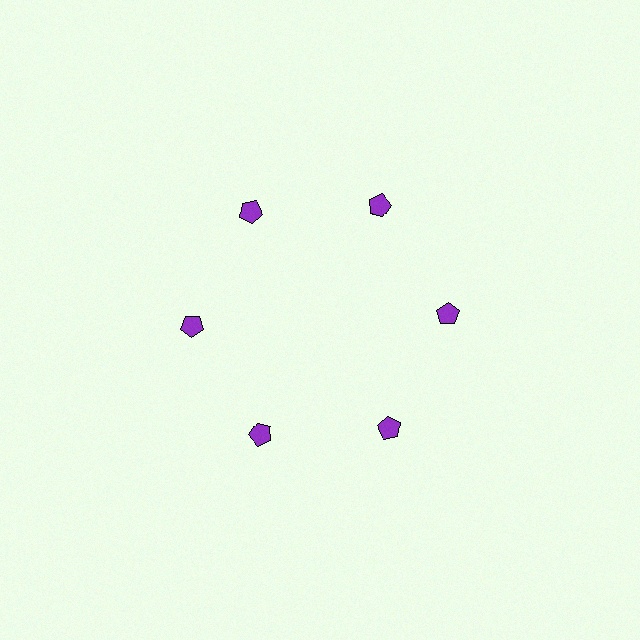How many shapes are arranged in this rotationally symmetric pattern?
There are 6 shapes, arranged in 6 groups of 1.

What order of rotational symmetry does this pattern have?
This pattern has 6-fold rotational symmetry.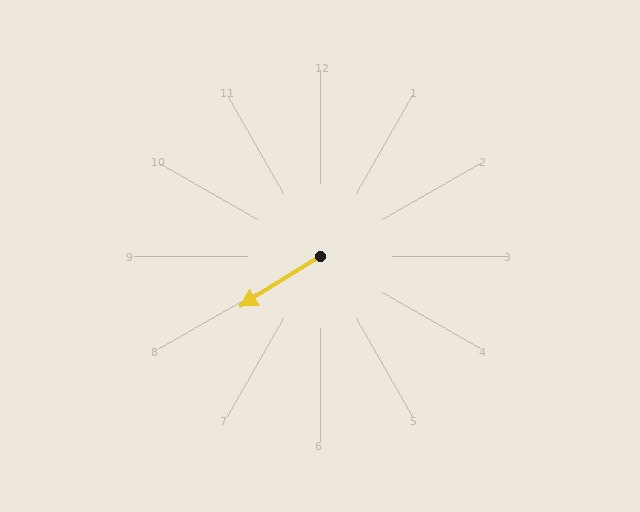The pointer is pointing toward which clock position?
Roughly 8 o'clock.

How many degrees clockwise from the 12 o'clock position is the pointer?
Approximately 238 degrees.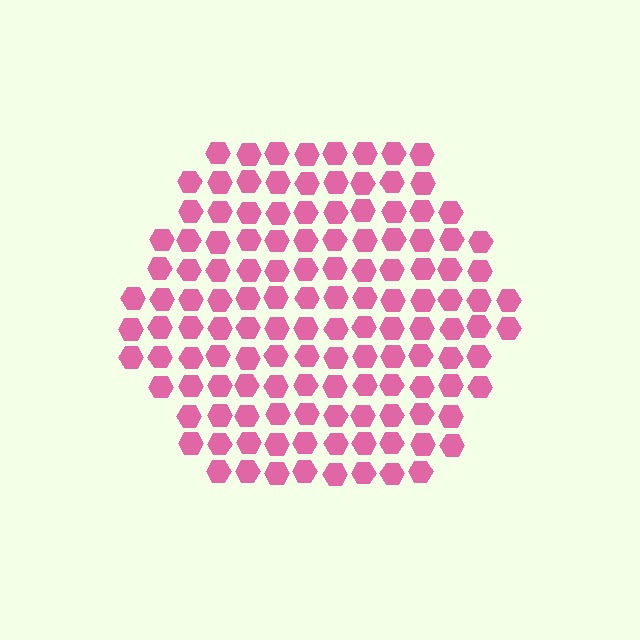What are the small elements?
The small elements are hexagons.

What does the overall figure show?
The overall figure shows a hexagon.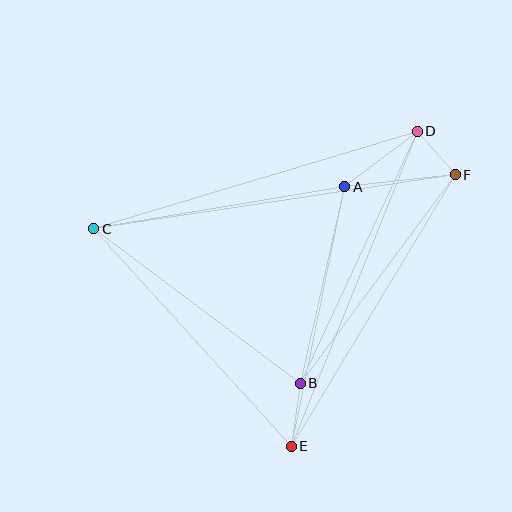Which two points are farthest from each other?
Points C and F are farthest from each other.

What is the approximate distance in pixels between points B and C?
The distance between B and C is approximately 258 pixels.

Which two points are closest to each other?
Points D and F are closest to each other.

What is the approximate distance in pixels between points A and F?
The distance between A and F is approximately 111 pixels.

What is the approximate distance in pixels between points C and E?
The distance between C and E is approximately 294 pixels.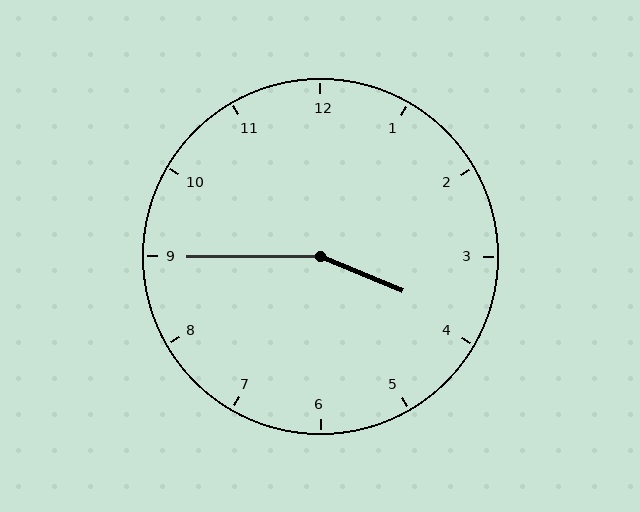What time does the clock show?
3:45.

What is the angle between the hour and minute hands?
Approximately 158 degrees.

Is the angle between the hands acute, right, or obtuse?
It is obtuse.